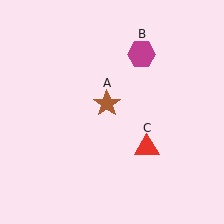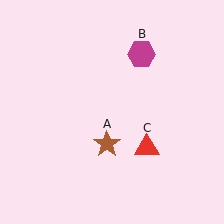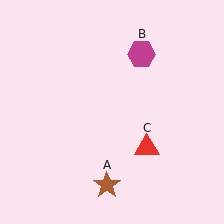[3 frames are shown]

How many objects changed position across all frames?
1 object changed position: brown star (object A).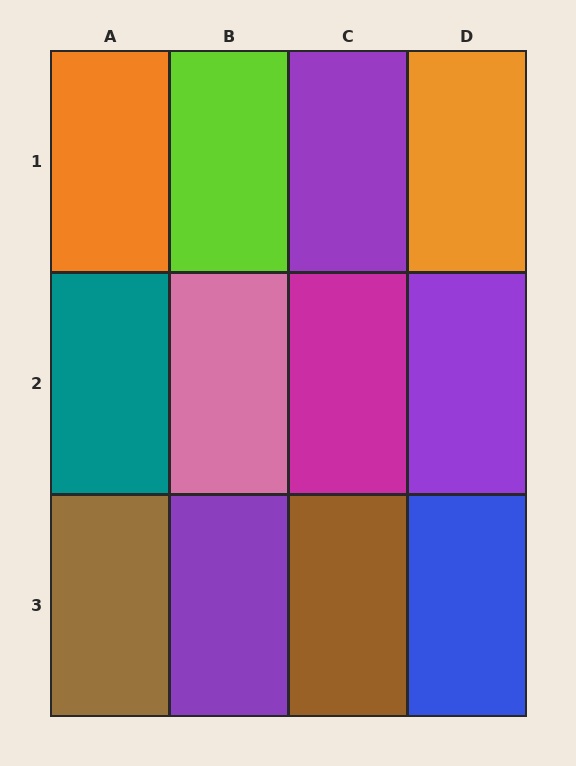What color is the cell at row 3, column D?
Blue.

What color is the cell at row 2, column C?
Magenta.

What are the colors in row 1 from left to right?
Orange, lime, purple, orange.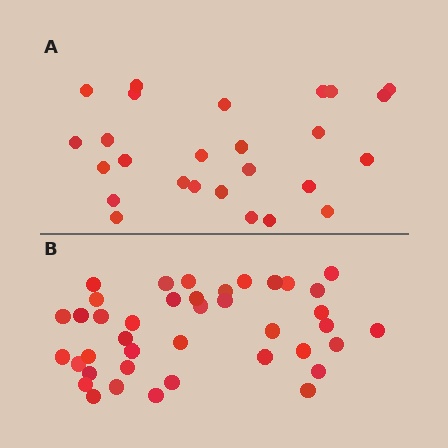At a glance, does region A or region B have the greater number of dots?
Region B (the bottom region) has more dots.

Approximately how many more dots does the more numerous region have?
Region B has approximately 15 more dots than region A.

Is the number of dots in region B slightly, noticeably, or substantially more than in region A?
Region B has substantially more. The ratio is roughly 1.5 to 1.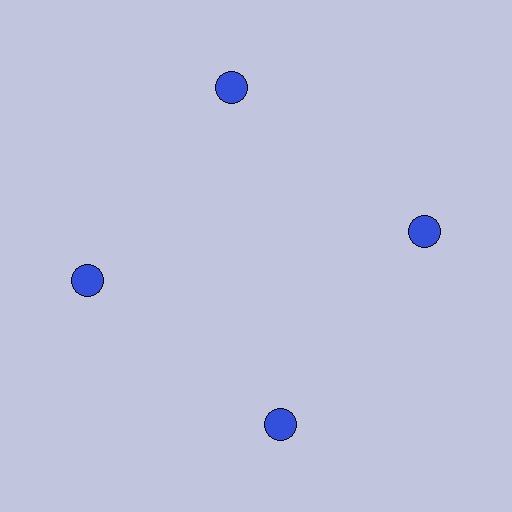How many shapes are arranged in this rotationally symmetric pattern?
There are 4 shapes, arranged in 4 groups of 1.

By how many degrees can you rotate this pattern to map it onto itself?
The pattern maps onto itself every 90 degrees of rotation.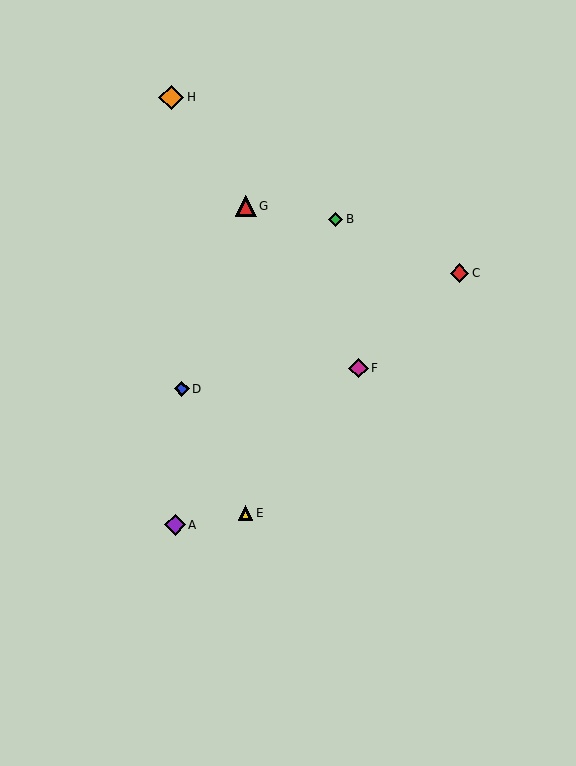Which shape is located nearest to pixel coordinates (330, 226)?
The green diamond (labeled B) at (336, 219) is nearest to that location.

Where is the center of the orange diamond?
The center of the orange diamond is at (171, 97).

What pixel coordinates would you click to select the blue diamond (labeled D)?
Click at (182, 389) to select the blue diamond D.